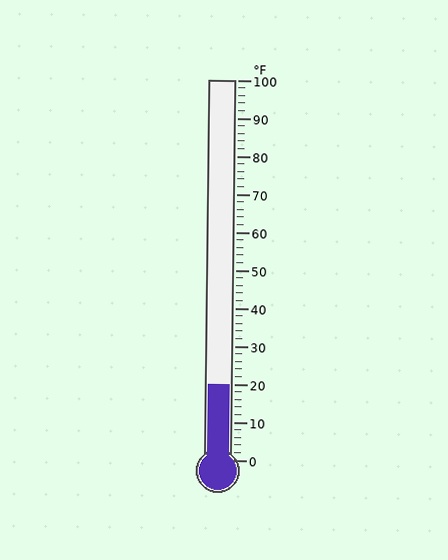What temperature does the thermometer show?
The thermometer shows approximately 20°F.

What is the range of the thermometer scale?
The thermometer scale ranges from 0°F to 100°F.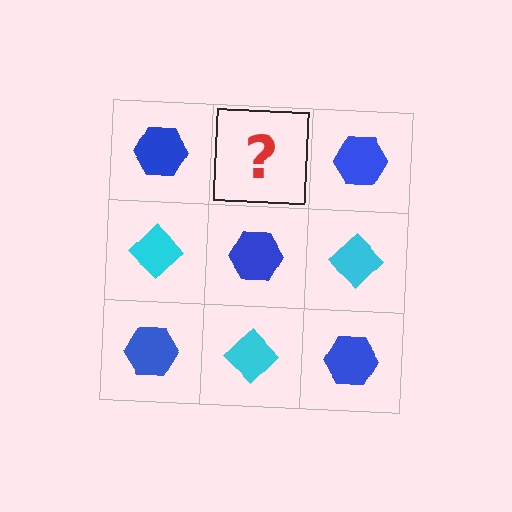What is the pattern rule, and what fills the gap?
The rule is that it alternates blue hexagon and cyan diamond in a checkerboard pattern. The gap should be filled with a cyan diamond.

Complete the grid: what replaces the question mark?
The question mark should be replaced with a cyan diamond.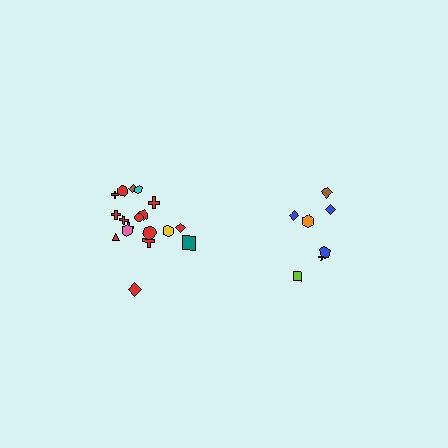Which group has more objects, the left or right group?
The left group.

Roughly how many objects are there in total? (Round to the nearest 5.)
Roughly 25 objects in total.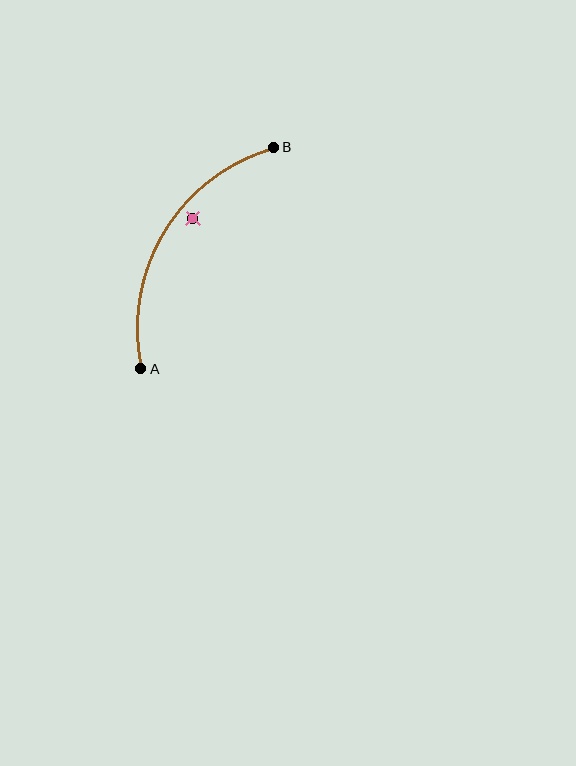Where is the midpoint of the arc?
The arc midpoint is the point on the curve farthest from the straight line joining A and B. It sits to the left of that line.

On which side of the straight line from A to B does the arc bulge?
The arc bulges to the left of the straight line connecting A and B.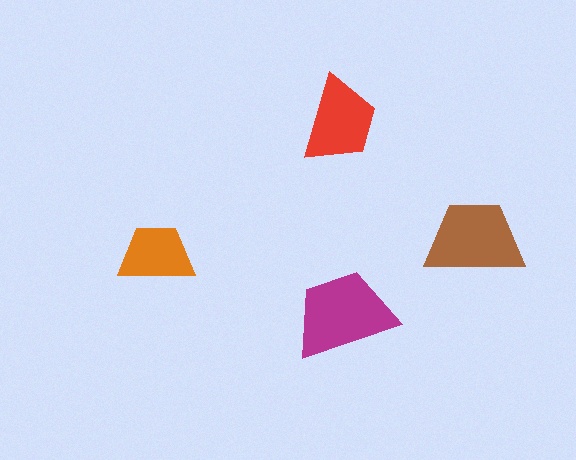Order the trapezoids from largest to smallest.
the magenta one, the brown one, the red one, the orange one.